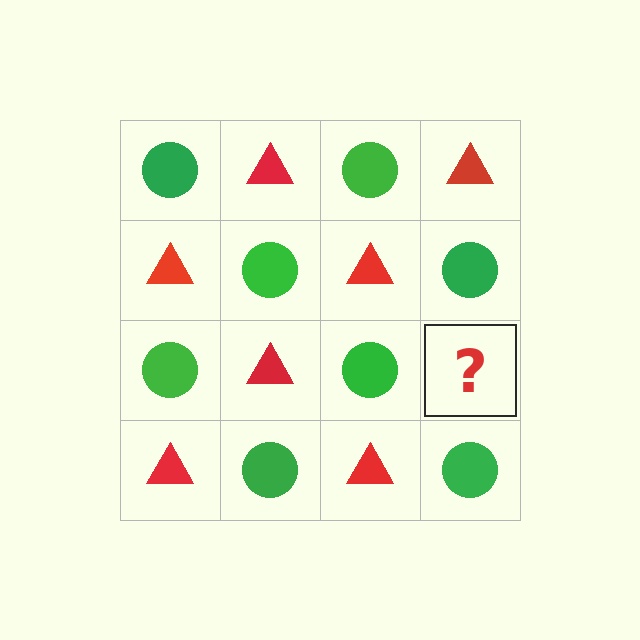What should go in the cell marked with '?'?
The missing cell should contain a red triangle.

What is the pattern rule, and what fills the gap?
The rule is that it alternates green circle and red triangle in a checkerboard pattern. The gap should be filled with a red triangle.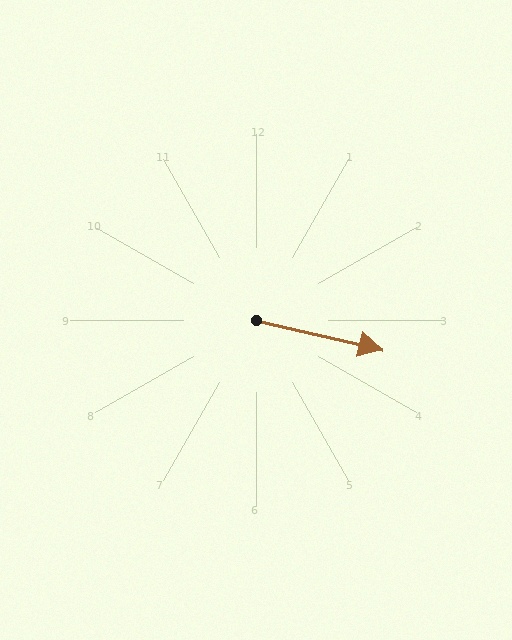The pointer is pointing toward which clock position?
Roughly 3 o'clock.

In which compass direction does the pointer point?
East.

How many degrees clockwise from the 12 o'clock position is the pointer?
Approximately 103 degrees.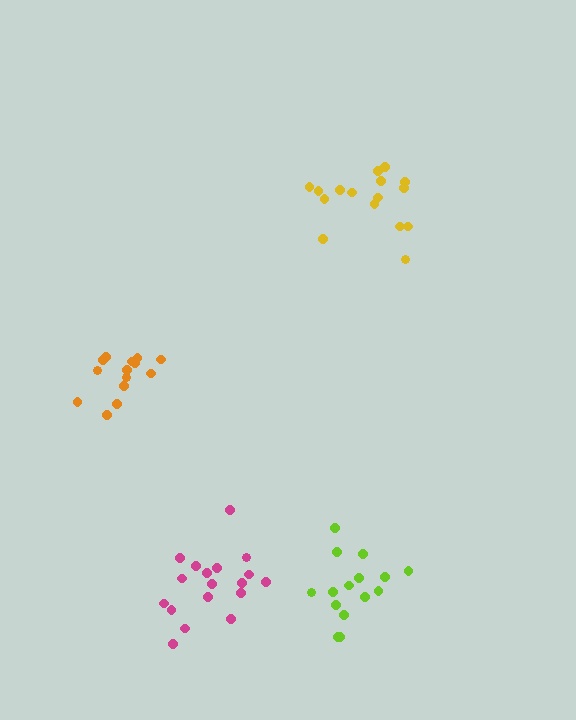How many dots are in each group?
Group 1: 18 dots, Group 2: 14 dots, Group 3: 15 dots, Group 4: 16 dots (63 total).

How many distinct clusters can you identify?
There are 4 distinct clusters.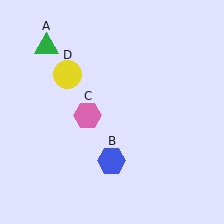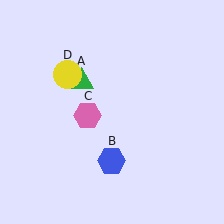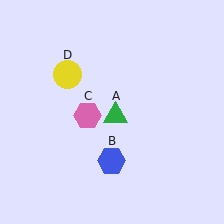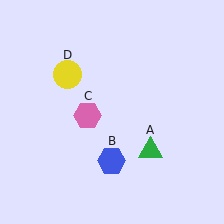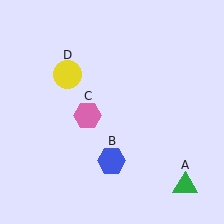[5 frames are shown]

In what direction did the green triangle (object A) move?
The green triangle (object A) moved down and to the right.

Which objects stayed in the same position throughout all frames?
Blue hexagon (object B) and pink hexagon (object C) and yellow circle (object D) remained stationary.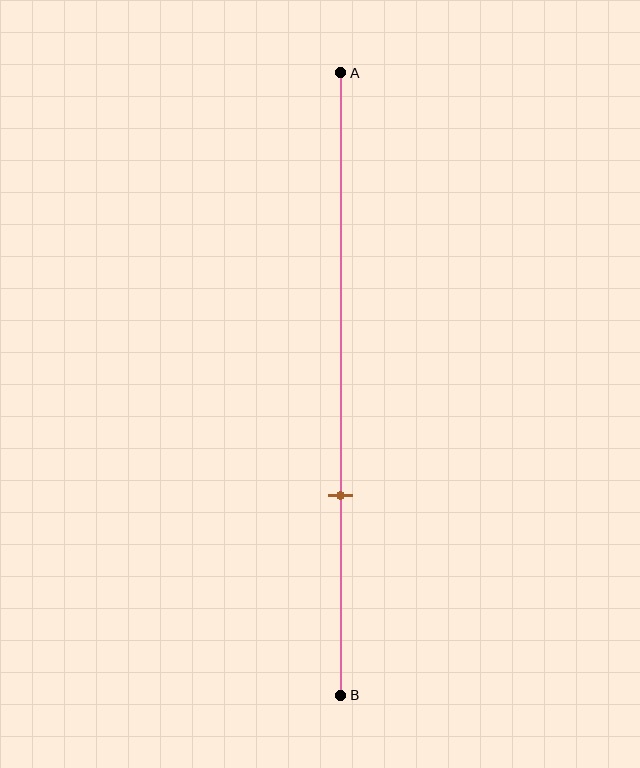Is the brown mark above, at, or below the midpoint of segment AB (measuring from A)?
The brown mark is below the midpoint of segment AB.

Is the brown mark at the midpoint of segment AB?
No, the mark is at about 70% from A, not at the 50% midpoint.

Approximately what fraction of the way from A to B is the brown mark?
The brown mark is approximately 70% of the way from A to B.